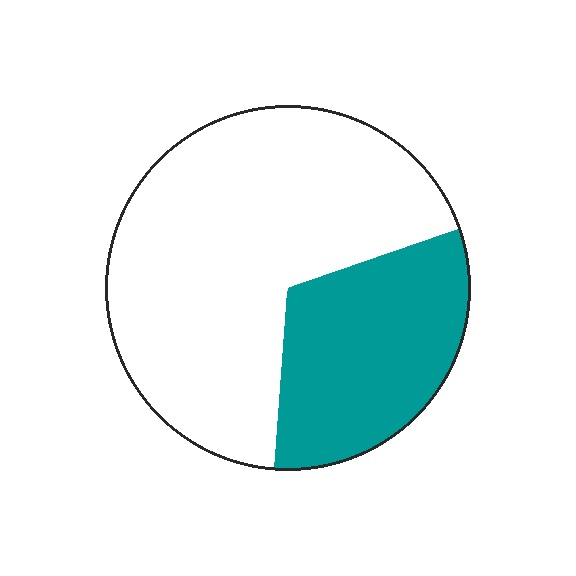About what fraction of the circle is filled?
About one third (1/3).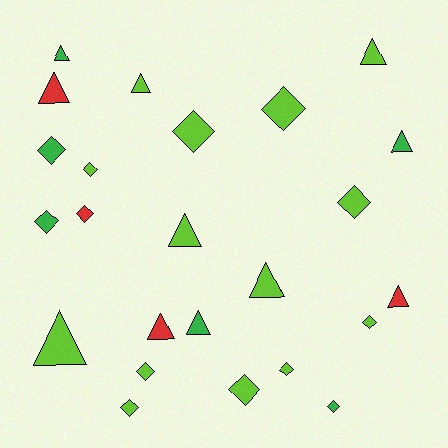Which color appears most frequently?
Lime, with 14 objects.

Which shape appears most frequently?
Diamond, with 13 objects.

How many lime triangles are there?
There are 5 lime triangles.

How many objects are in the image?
There are 24 objects.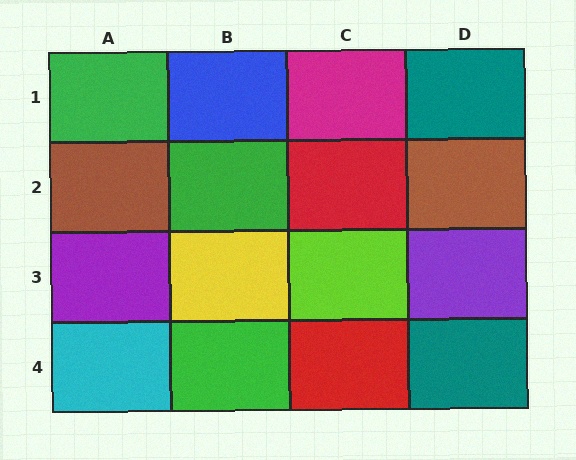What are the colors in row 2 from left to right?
Brown, green, red, brown.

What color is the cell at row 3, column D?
Purple.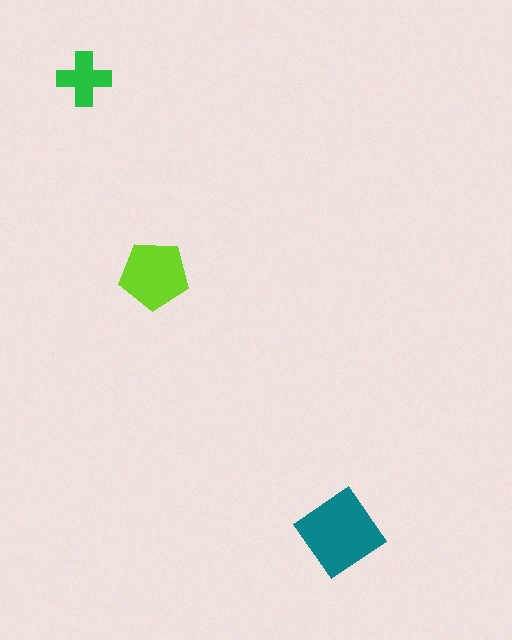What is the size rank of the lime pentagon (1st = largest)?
2nd.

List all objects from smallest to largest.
The green cross, the lime pentagon, the teal diamond.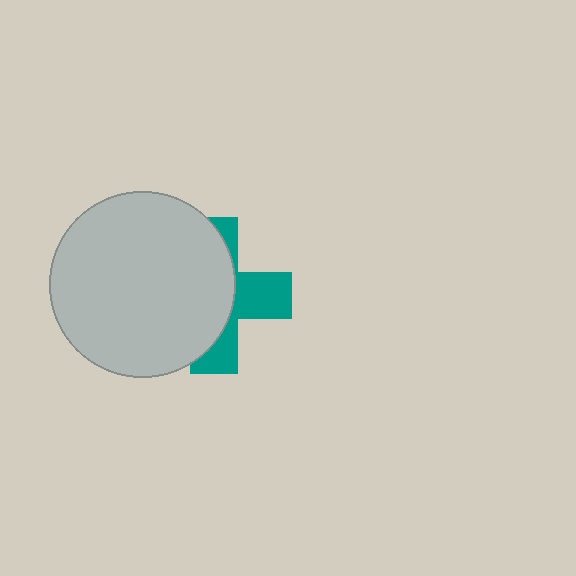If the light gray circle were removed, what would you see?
You would see the complete teal cross.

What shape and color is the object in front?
The object in front is a light gray circle.